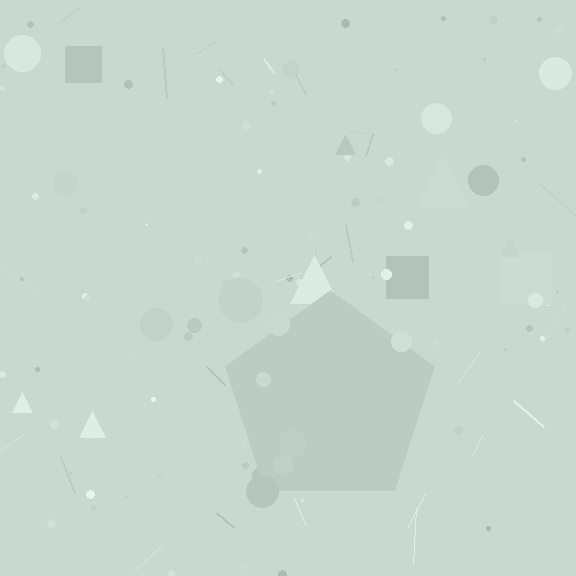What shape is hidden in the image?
A pentagon is hidden in the image.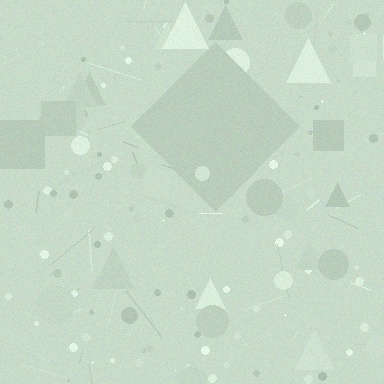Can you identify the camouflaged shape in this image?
The camouflaged shape is a diamond.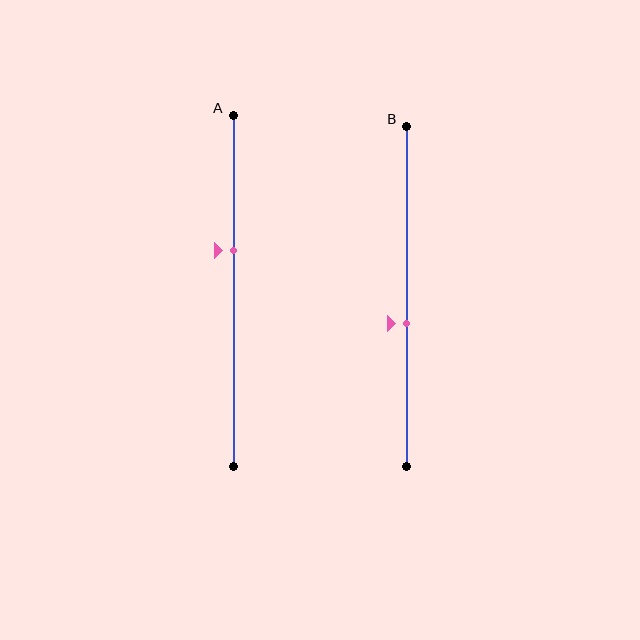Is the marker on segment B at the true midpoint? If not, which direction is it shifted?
No, the marker on segment B is shifted downward by about 8% of the segment length.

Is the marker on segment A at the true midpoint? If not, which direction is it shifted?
No, the marker on segment A is shifted upward by about 11% of the segment length.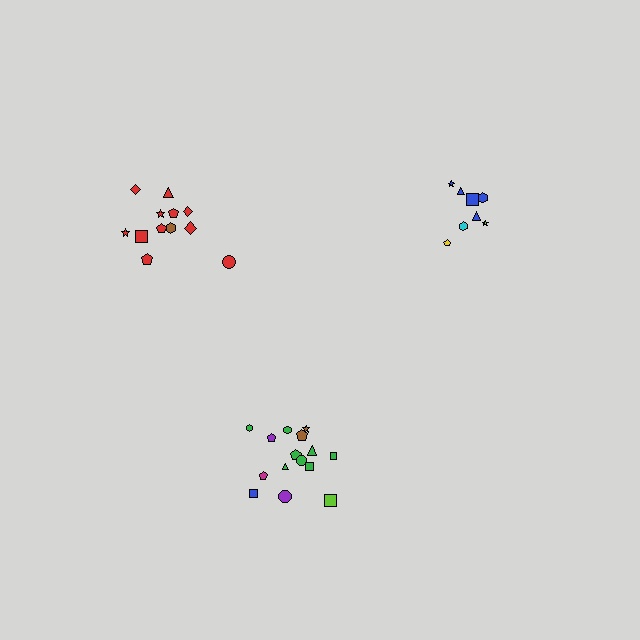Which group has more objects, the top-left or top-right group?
The top-left group.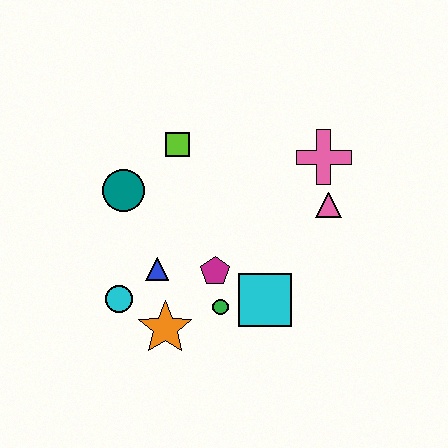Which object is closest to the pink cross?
The pink triangle is closest to the pink cross.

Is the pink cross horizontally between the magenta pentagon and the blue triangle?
No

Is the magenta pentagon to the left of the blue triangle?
No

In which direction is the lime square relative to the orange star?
The lime square is above the orange star.